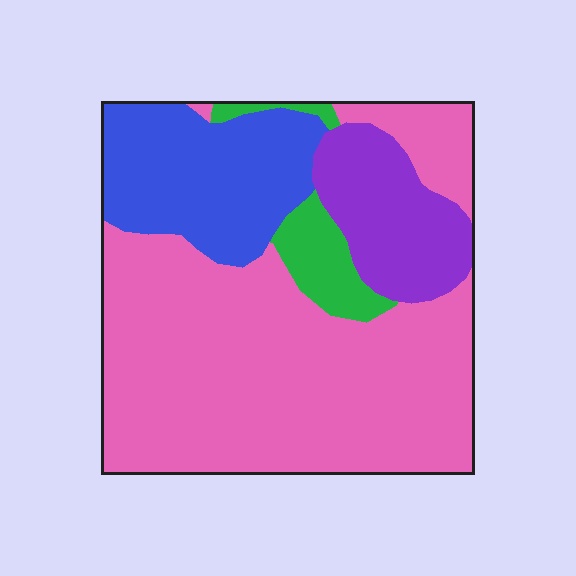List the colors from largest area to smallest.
From largest to smallest: pink, blue, purple, green.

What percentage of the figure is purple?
Purple covers around 15% of the figure.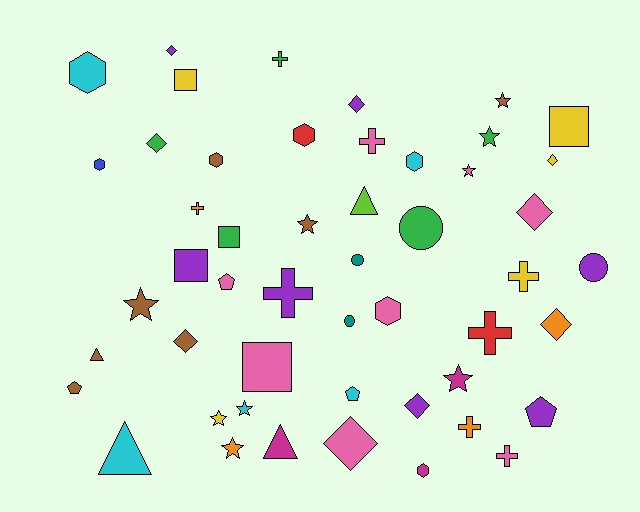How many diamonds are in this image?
There are 9 diamonds.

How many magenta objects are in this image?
There are 3 magenta objects.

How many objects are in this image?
There are 50 objects.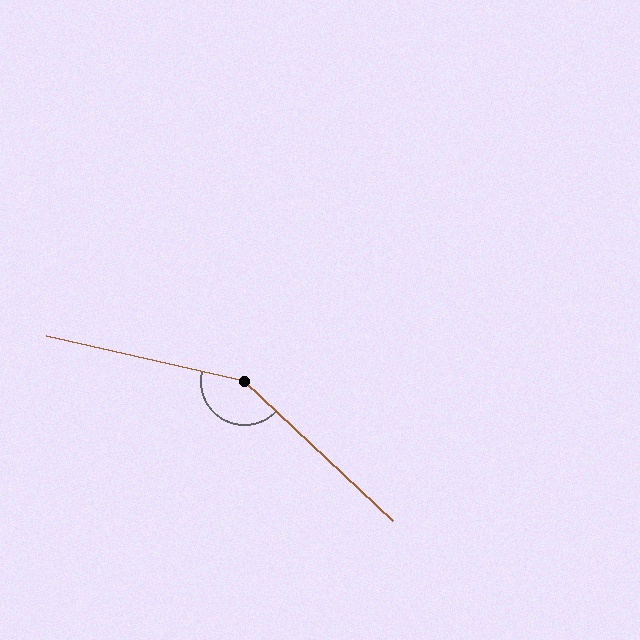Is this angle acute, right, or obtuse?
It is obtuse.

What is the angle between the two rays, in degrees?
Approximately 150 degrees.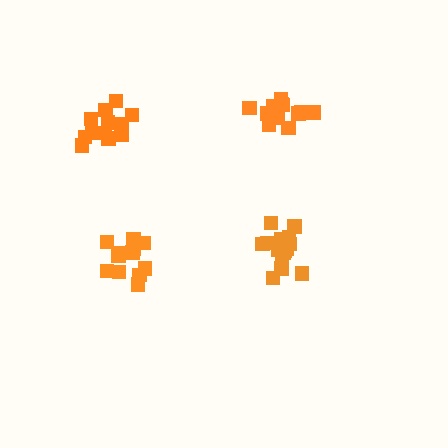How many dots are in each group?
Group 1: 16 dots, Group 2: 16 dots, Group 3: 12 dots, Group 4: 12 dots (56 total).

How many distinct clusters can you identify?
There are 4 distinct clusters.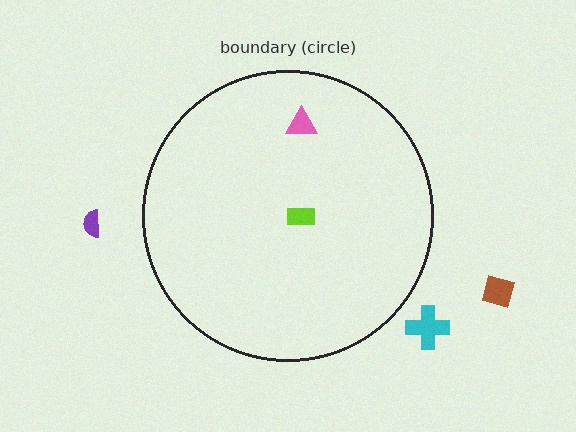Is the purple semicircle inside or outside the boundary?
Outside.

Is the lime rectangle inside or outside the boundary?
Inside.